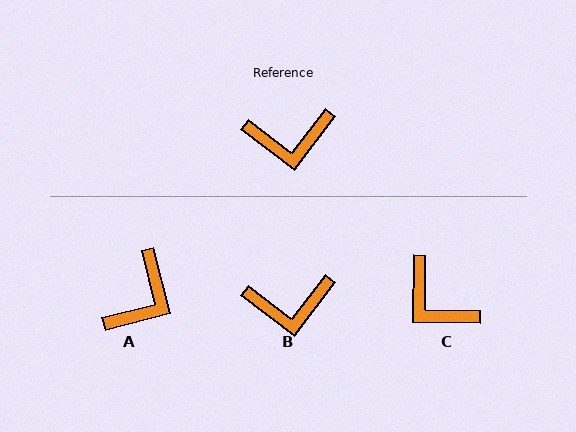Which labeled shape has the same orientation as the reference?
B.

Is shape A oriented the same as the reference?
No, it is off by about 52 degrees.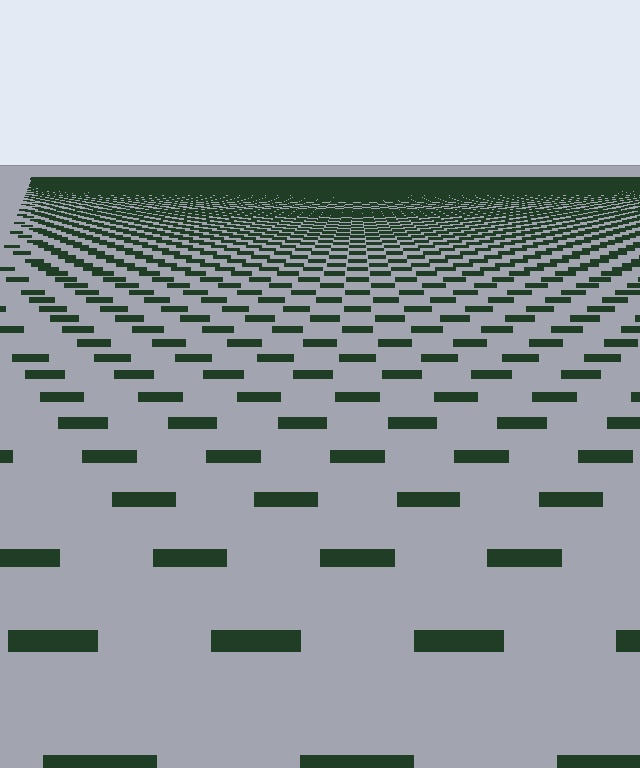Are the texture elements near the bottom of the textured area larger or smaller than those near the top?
Larger. Near the bottom, elements are closer to the viewer and appear at a bigger on-screen size.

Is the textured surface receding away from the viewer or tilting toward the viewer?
The surface is receding away from the viewer. Texture elements get smaller and denser toward the top.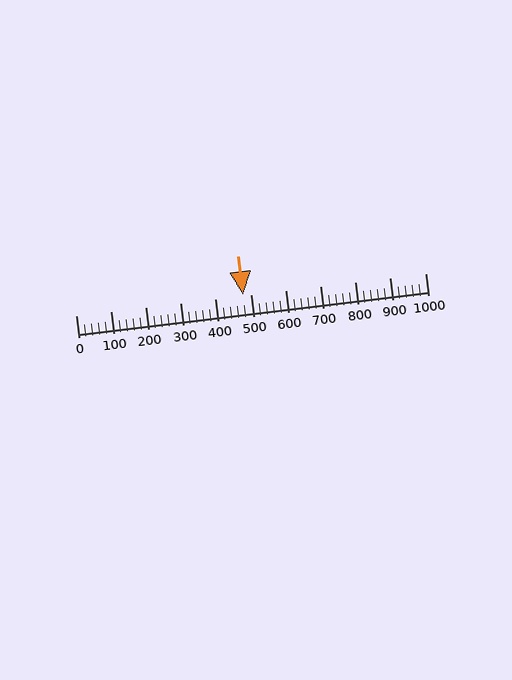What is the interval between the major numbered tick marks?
The major tick marks are spaced 100 units apart.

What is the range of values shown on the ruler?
The ruler shows values from 0 to 1000.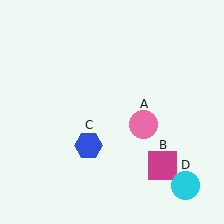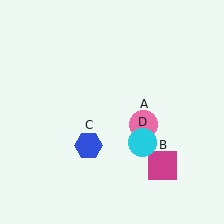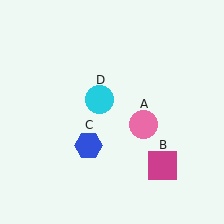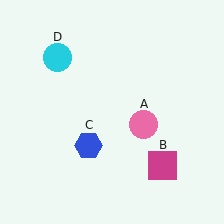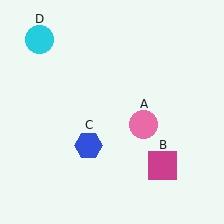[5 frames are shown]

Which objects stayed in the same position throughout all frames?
Pink circle (object A) and magenta square (object B) and blue hexagon (object C) remained stationary.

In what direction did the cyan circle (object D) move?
The cyan circle (object D) moved up and to the left.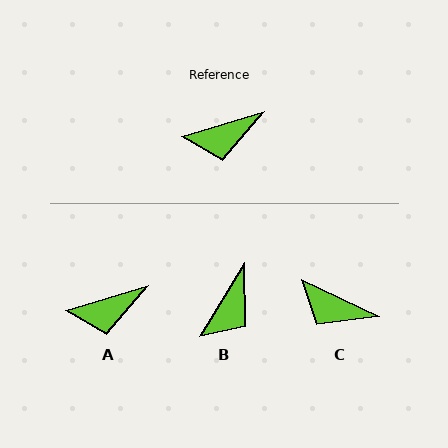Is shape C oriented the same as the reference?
No, it is off by about 42 degrees.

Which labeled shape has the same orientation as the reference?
A.